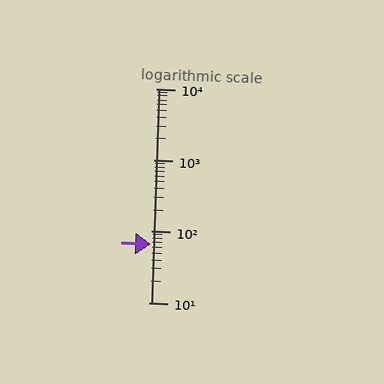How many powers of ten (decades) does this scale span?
The scale spans 3 decades, from 10 to 10000.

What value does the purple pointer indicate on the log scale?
The pointer indicates approximately 66.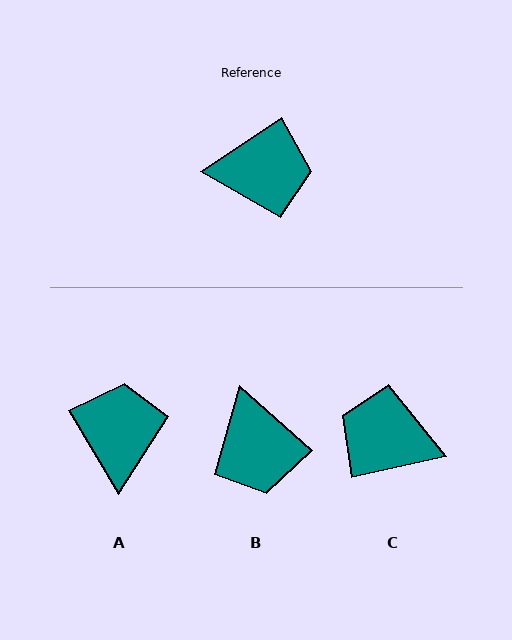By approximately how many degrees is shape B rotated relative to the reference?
Approximately 76 degrees clockwise.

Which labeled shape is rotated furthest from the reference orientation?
C, about 159 degrees away.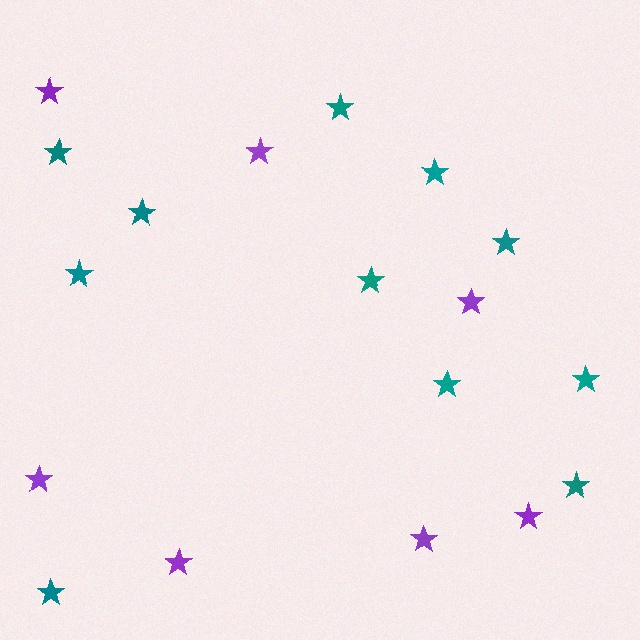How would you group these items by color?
There are 2 groups: one group of purple stars (7) and one group of teal stars (11).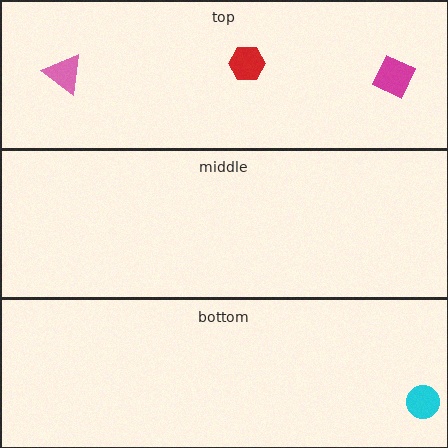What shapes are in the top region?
The magenta square, the pink triangle, the red hexagon.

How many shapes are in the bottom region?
1.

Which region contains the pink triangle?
The top region.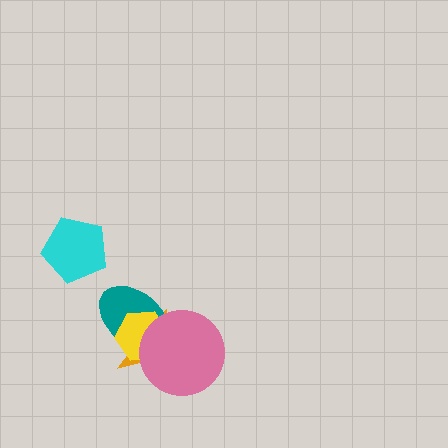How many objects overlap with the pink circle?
3 objects overlap with the pink circle.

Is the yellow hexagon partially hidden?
Yes, it is partially covered by another shape.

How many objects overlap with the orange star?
3 objects overlap with the orange star.